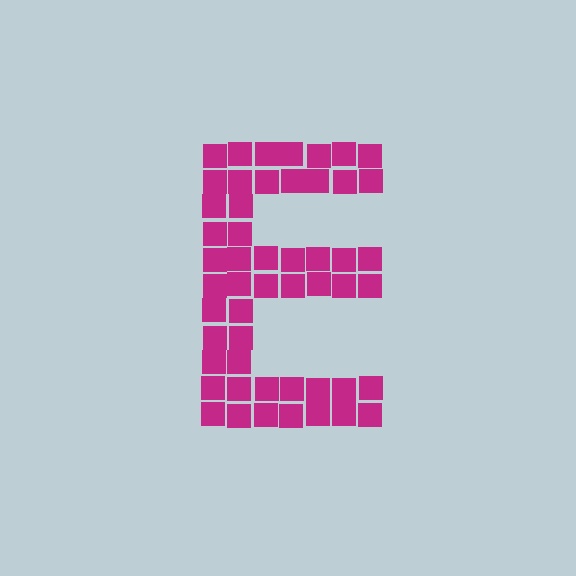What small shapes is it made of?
It is made of small squares.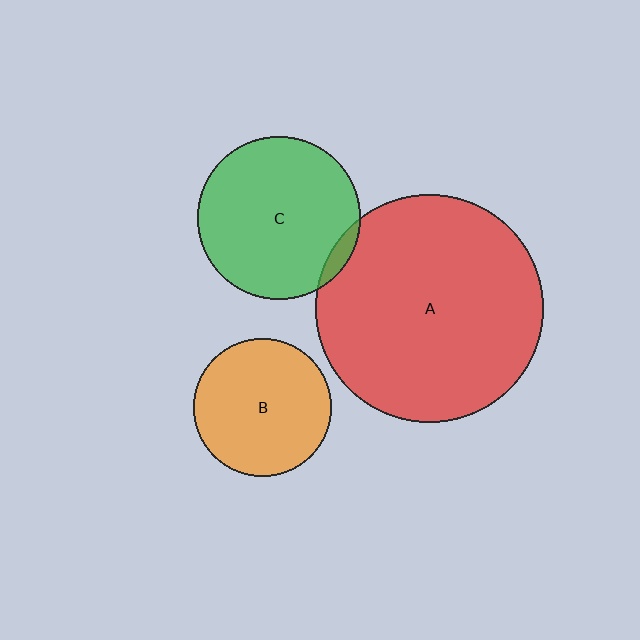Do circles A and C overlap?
Yes.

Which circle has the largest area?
Circle A (red).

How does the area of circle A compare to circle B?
Approximately 2.7 times.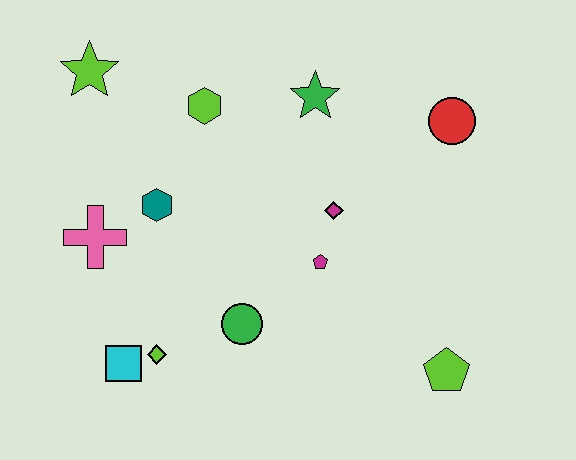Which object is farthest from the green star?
The cyan square is farthest from the green star.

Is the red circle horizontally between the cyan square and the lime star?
No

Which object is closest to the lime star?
The lime hexagon is closest to the lime star.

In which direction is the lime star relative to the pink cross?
The lime star is above the pink cross.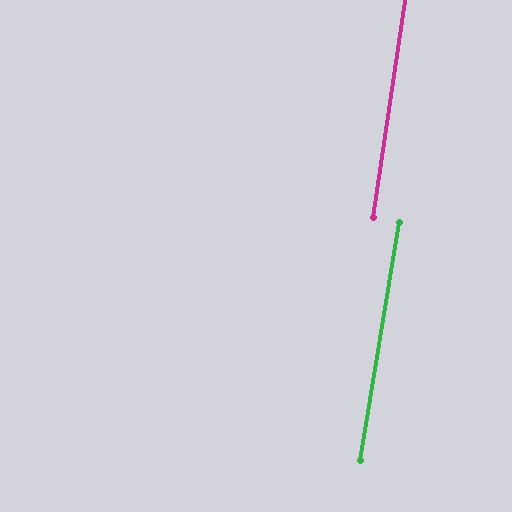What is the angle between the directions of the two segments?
Approximately 1 degree.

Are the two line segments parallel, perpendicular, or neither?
Parallel — their directions differ by only 1.0°.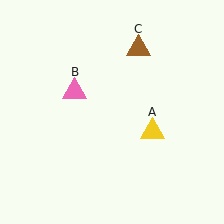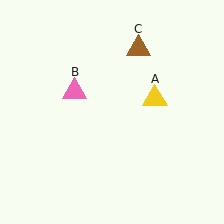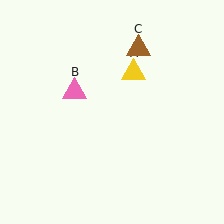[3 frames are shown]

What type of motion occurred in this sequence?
The yellow triangle (object A) rotated counterclockwise around the center of the scene.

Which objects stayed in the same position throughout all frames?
Pink triangle (object B) and brown triangle (object C) remained stationary.